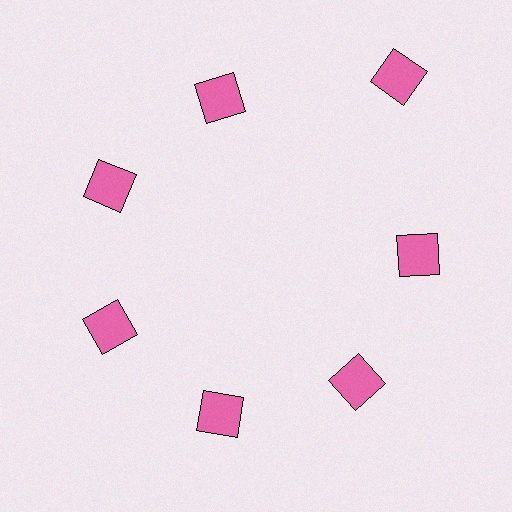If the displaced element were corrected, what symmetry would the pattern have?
It would have 7-fold rotational symmetry — the pattern would map onto itself every 51 degrees.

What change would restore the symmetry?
The symmetry would be restored by moving it inward, back onto the ring so that all 7 squares sit at equal angles and equal distance from the center.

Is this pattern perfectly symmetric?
No. The 7 pink squares are arranged in a ring, but one element near the 1 o'clock position is pushed outward from the center, breaking the 7-fold rotational symmetry.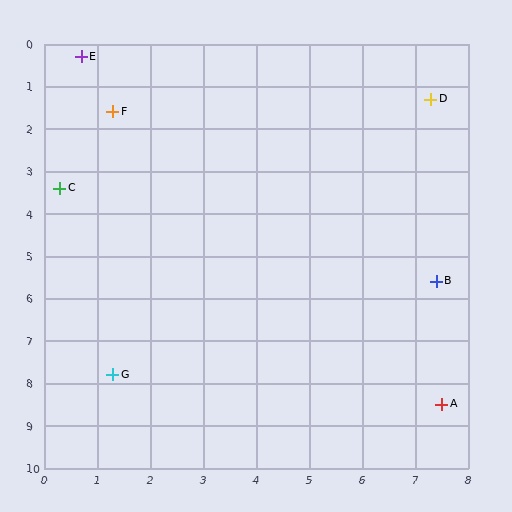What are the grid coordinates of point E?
Point E is at approximately (0.7, 0.3).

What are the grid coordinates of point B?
Point B is at approximately (7.4, 5.6).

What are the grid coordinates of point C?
Point C is at approximately (0.3, 3.4).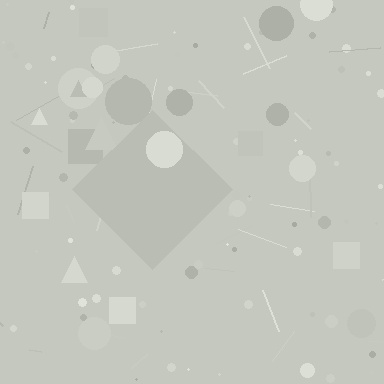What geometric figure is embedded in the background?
A diamond is embedded in the background.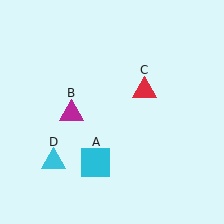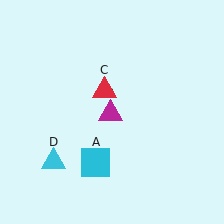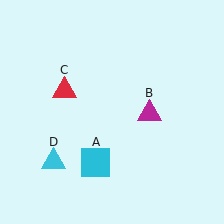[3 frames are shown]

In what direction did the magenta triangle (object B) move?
The magenta triangle (object B) moved right.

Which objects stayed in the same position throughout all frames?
Cyan square (object A) and cyan triangle (object D) remained stationary.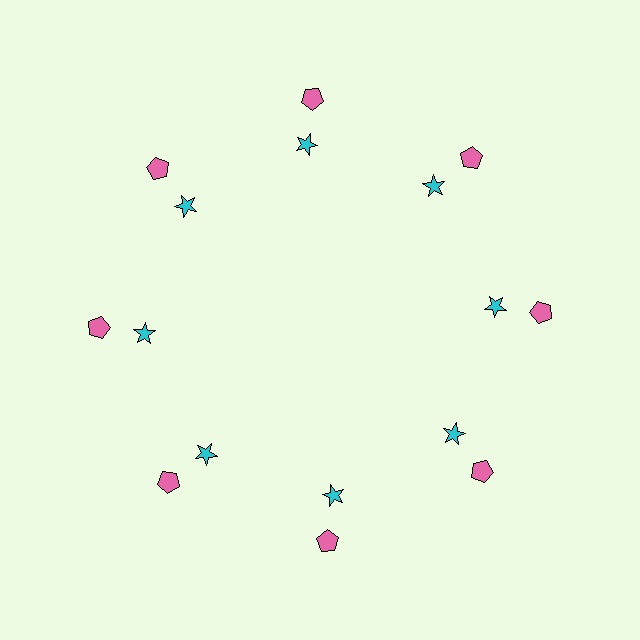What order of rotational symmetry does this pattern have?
This pattern has 8-fold rotational symmetry.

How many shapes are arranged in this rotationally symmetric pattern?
There are 16 shapes, arranged in 8 groups of 2.